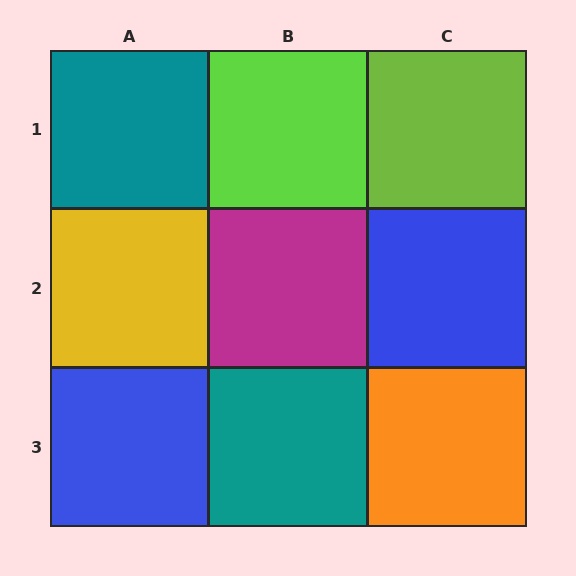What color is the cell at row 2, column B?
Magenta.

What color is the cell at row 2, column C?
Blue.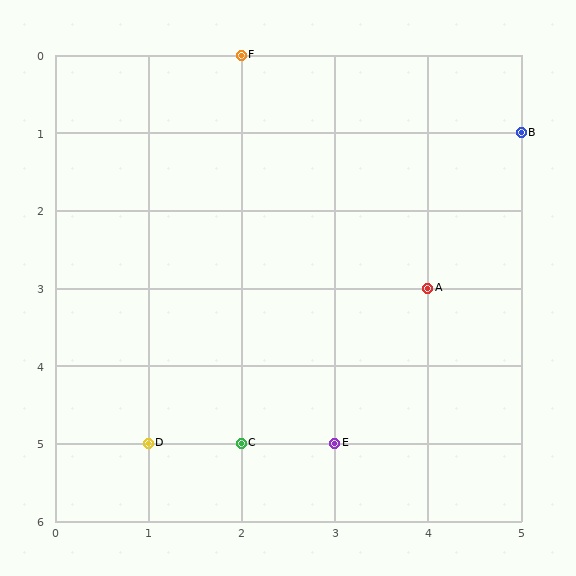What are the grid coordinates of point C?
Point C is at grid coordinates (2, 5).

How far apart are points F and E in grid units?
Points F and E are 1 column and 5 rows apart (about 5.1 grid units diagonally).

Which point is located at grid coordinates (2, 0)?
Point F is at (2, 0).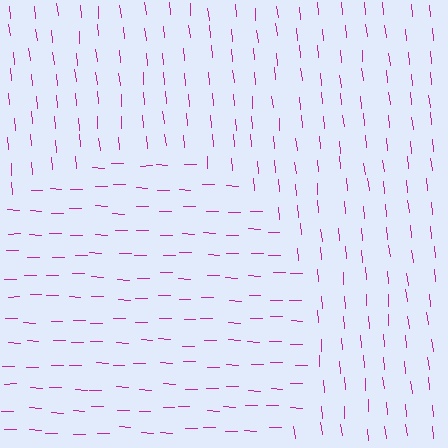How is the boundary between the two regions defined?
The boundary is defined purely by a change in line orientation (approximately 83 degrees difference). All lines are the same color and thickness.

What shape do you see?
I see a circle.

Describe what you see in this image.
The image is filled with small magenta line segments. A circle region in the image has lines oriented differently from the surrounding lines, creating a visible texture boundary.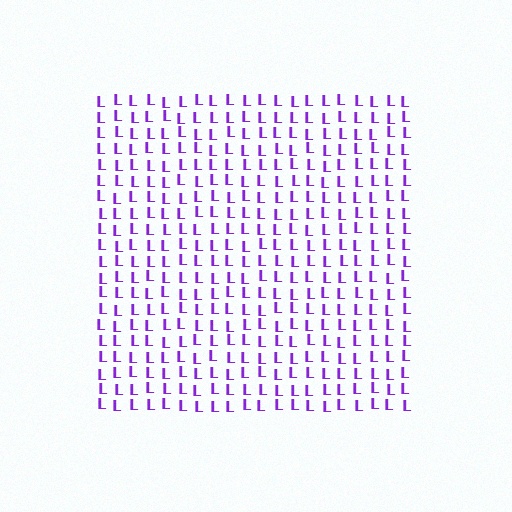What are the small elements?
The small elements are letter L's.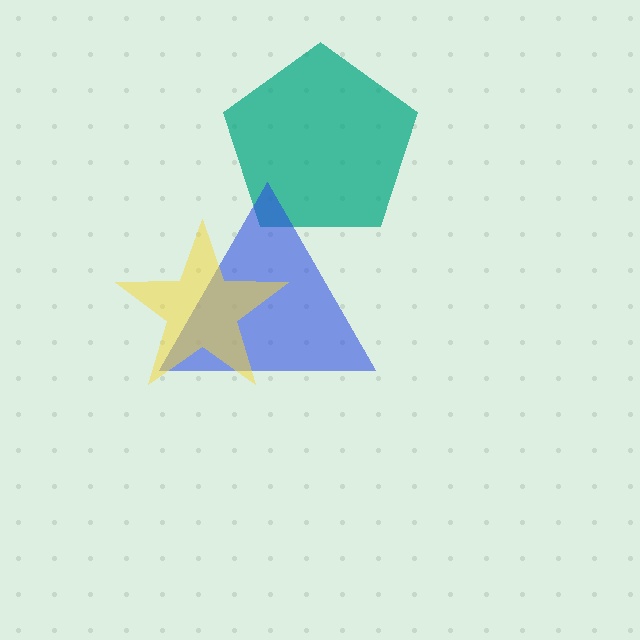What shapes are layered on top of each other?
The layered shapes are: a teal pentagon, a blue triangle, a yellow star.